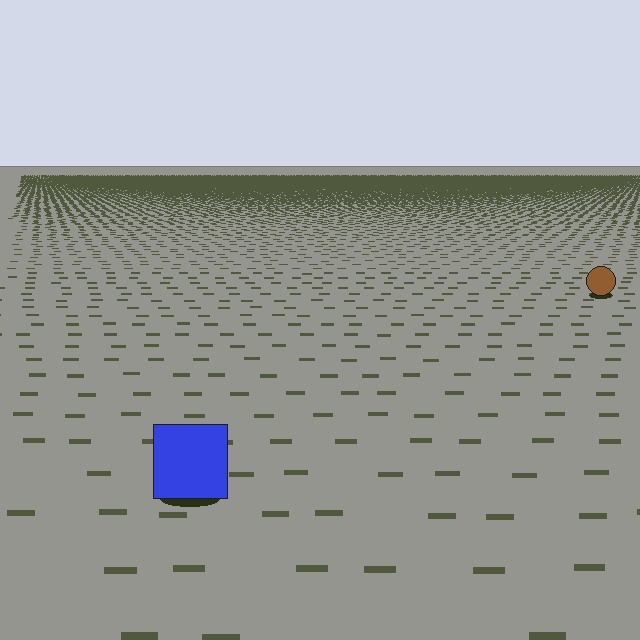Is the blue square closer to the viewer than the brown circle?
Yes. The blue square is closer — you can tell from the texture gradient: the ground texture is coarser near it.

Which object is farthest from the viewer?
The brown circle is farthest from the viewer. It appears smaller and the ground texture around it is denser.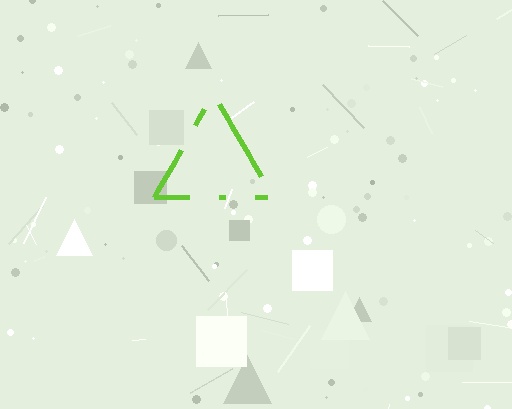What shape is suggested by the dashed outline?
The dashed outline suggests a triangle.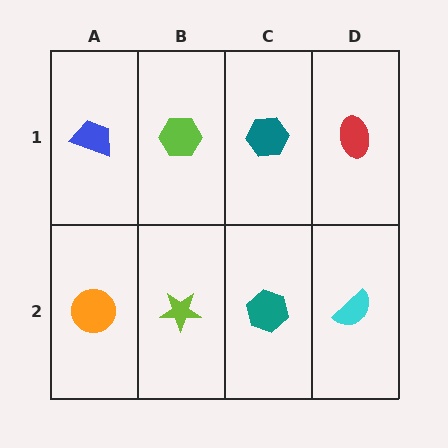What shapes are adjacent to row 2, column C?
A teal hexagon (row 1, column C), a lime star (row 2, column B), a cyan semicircle (row 2, column D).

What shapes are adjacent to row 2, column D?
A red ellipse (row 1, column D), a teal hexagon (row 2, column C).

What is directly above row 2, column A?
A blue trapezoid.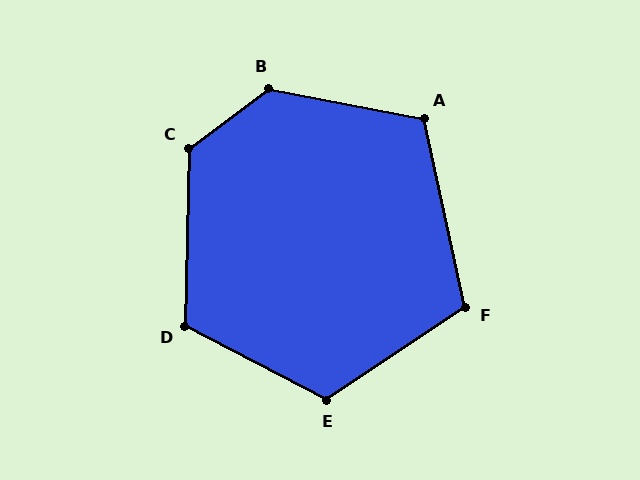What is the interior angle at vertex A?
Approximately 113 degrees (obtuse).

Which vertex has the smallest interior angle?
F, at approximately 112 degrees.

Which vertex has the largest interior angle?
B, at approximately 132 degrees.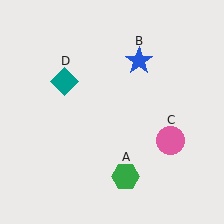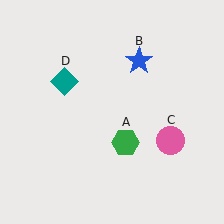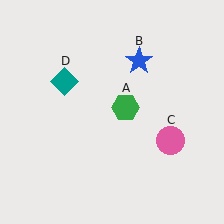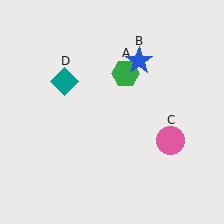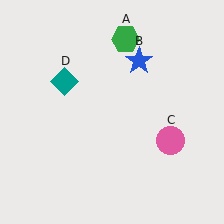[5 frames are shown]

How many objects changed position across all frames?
1 object changed position: green hexagon (object A).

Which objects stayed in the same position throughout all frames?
Blue star (object B) and pink circle (object C) and teal diamond (object D) remained stationary.